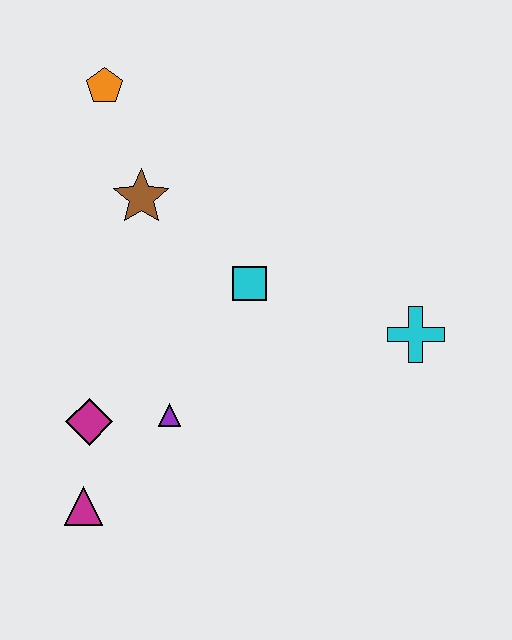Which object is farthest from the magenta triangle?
The orange pentagon is farthest from the magenta triangle.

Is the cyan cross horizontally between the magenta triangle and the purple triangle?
No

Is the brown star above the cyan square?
Yes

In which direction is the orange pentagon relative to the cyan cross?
The orange pentagon is to the left of the cyan cross.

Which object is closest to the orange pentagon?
The brown star is closest to the orange pentagon.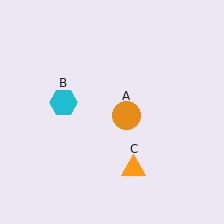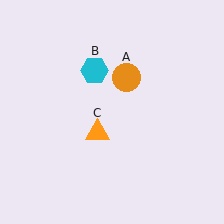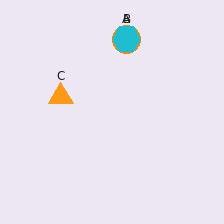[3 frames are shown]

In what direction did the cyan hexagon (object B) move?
The cyan hexagon (object B) moved up and to the right.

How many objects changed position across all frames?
3 objects changed position: orange circle (object A), cyan hexagon (object B), orange triangle (object C).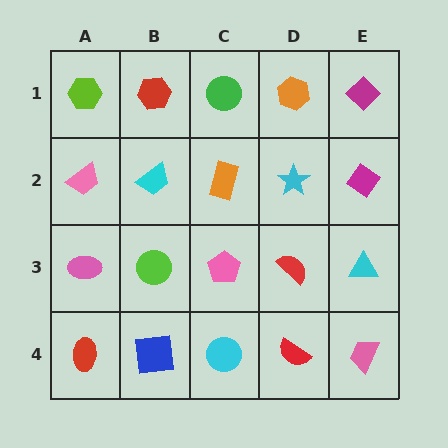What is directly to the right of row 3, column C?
A red semicircle.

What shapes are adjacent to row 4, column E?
A cyan triangle (row 3, column E), a red semicircle (row 4, column D).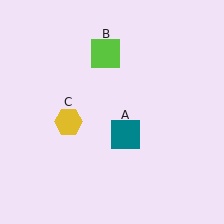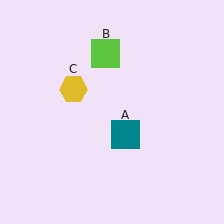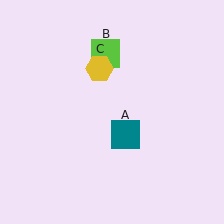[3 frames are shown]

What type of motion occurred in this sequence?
The yellow hexagon (object C) rotated clockwise around the center of the scene.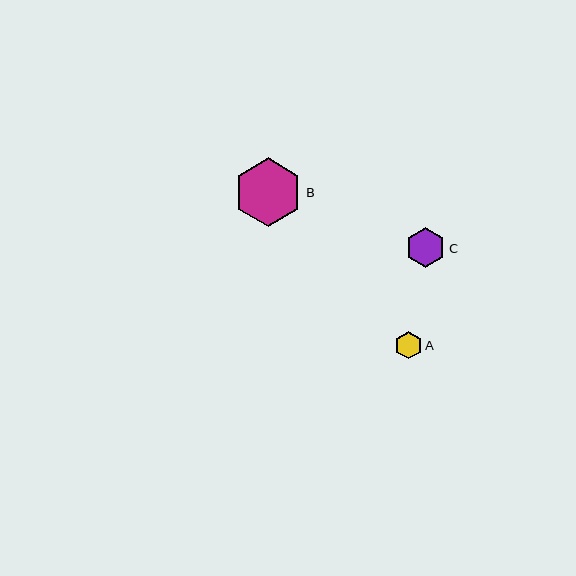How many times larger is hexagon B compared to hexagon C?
Hexagon B is approximately 1.7 times the size of hexagon C.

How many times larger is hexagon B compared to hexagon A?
Hexagon B is approximately 2.5 times the size of hexagon A.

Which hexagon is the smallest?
Hexagon A is the smallest with a size of approximately 27 pixels.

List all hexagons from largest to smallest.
From largest to smallest: B, C, A.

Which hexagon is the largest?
Hexagon B is the largest with a size of approximately 69 pixels.